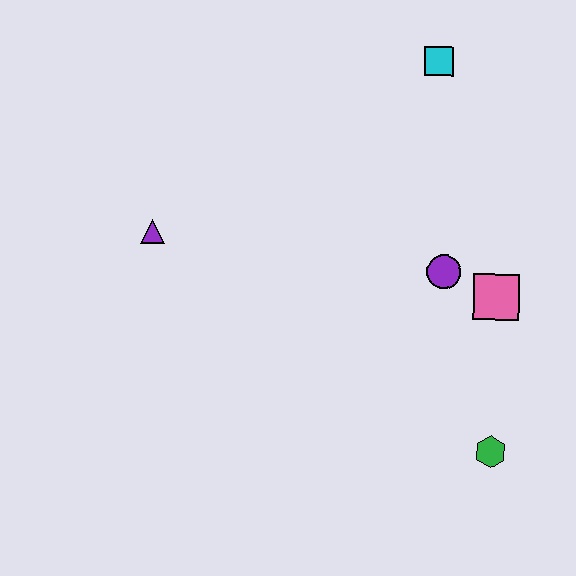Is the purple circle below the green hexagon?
No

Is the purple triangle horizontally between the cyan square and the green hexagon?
No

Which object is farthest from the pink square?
The purple triangle is farthest from the pink square.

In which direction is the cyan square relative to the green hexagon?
The cyan square is above the green hexagon.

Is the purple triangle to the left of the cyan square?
Yes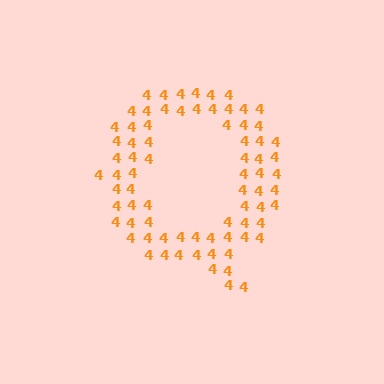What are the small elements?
The small elements are digit 4's.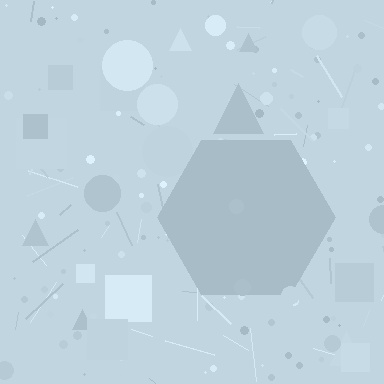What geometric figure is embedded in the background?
A hexagon is embedded in the background.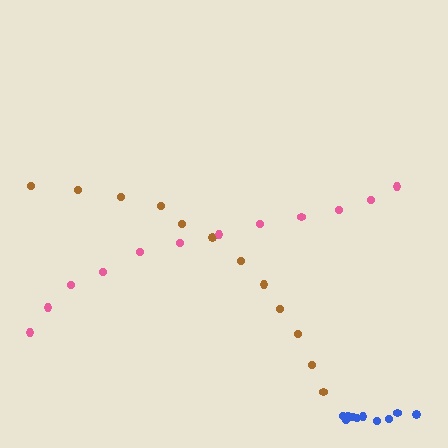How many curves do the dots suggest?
There are 3 distinct paths.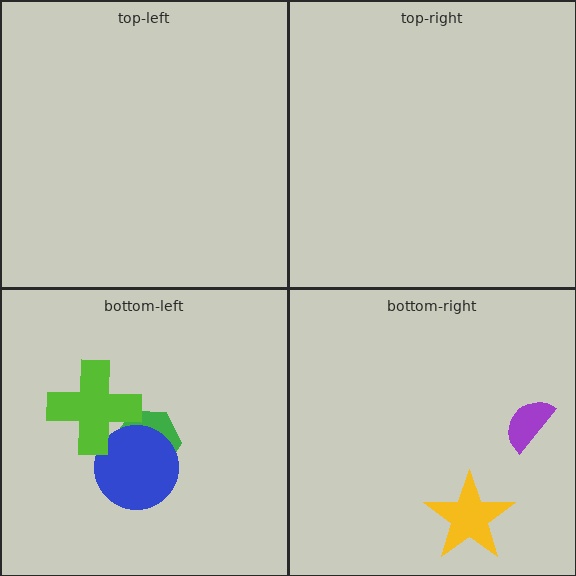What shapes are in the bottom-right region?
The purple semicircle, the yellow star.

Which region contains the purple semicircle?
The bottom-right region.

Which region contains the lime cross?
The bottom-left region.